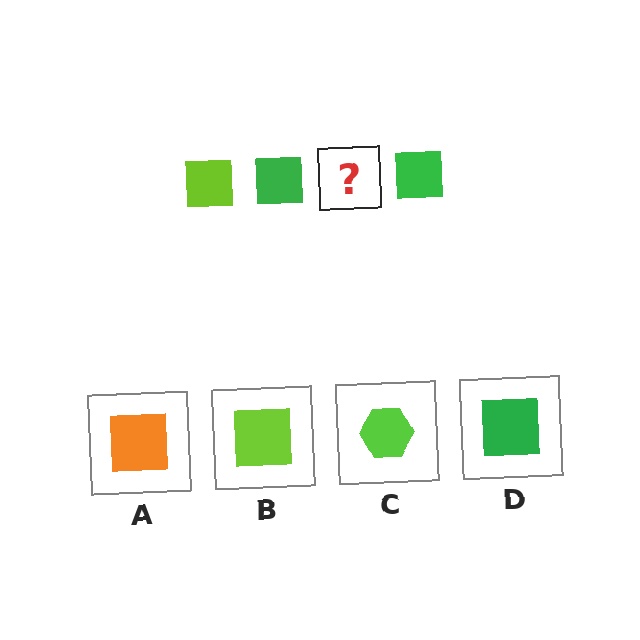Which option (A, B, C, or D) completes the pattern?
B.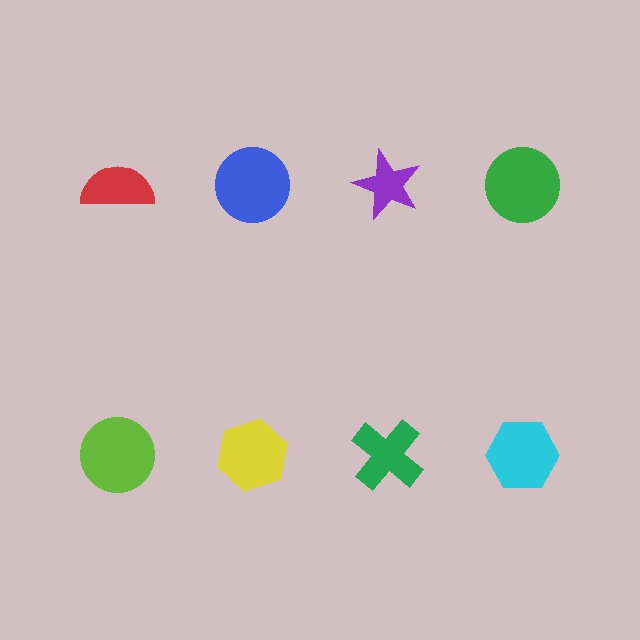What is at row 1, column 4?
A green circle.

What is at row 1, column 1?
A red semicircle.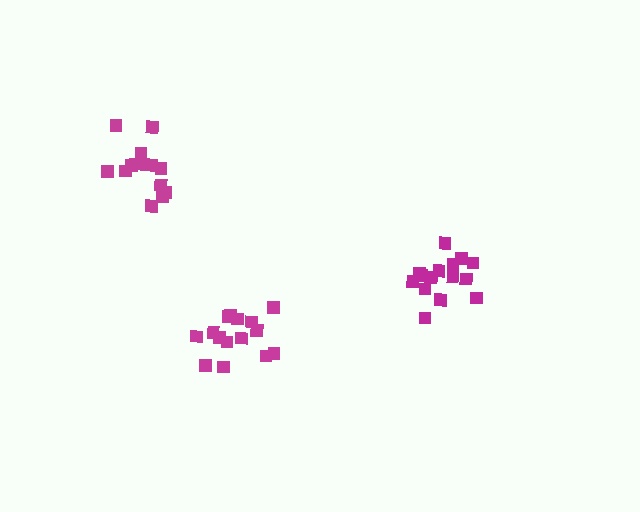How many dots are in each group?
Group 1: 14 dots, Group 2: 15 dots, Group 3: 15 dots (44 total).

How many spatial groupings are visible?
There are 3 spatial groupings.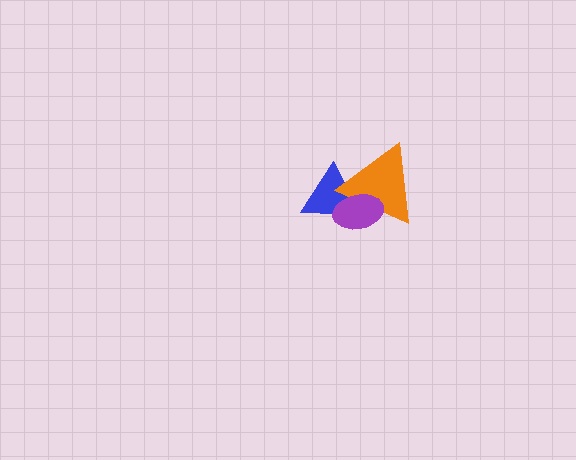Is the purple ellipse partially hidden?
No, no other shape covers it.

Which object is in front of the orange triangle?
The purple ellipse is in front of the orange triangle.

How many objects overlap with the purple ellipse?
2 objects overlap with the purple ellipse.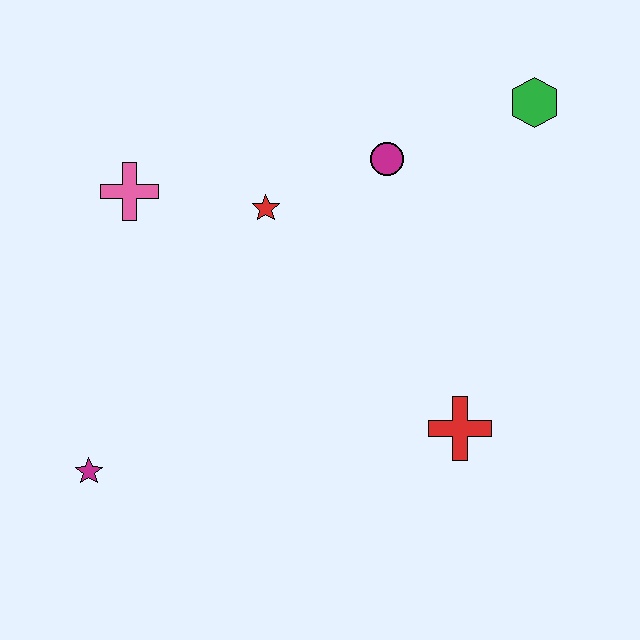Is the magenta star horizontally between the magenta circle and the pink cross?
No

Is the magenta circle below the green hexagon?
Yes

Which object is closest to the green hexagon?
The magenta circle is closest to the green hexagon.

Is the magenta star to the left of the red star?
Yes